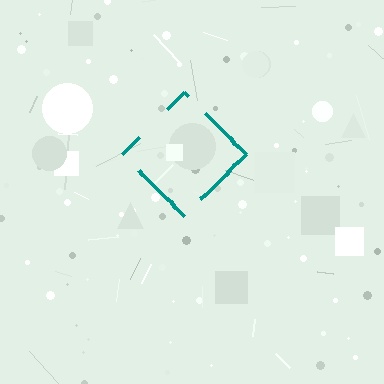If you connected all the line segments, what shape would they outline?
They would outline a diamond.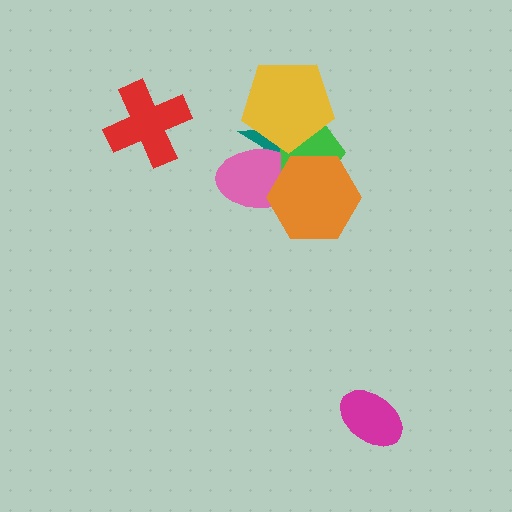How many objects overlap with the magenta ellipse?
0 objects overlap with the magenta ellipse.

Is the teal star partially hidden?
Yes, it is partially covered by another shape.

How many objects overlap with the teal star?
4 objects overlap with the teal star.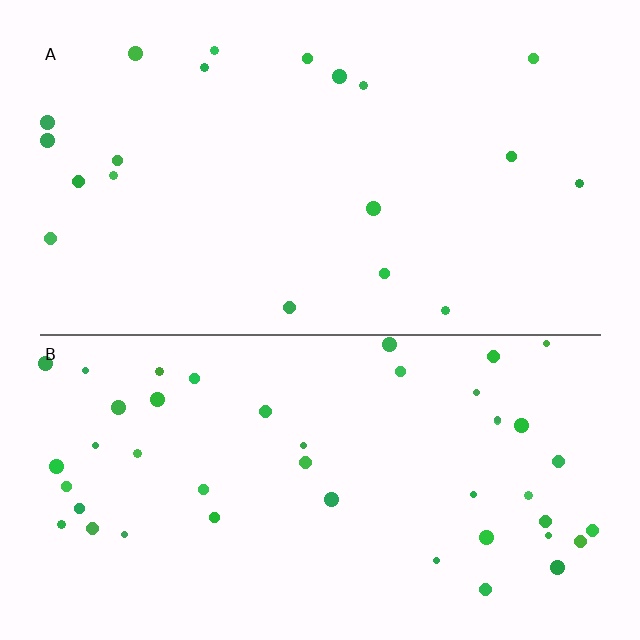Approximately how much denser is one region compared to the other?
Approximately 2.3× — region B over region A.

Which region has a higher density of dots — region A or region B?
B (the bottom).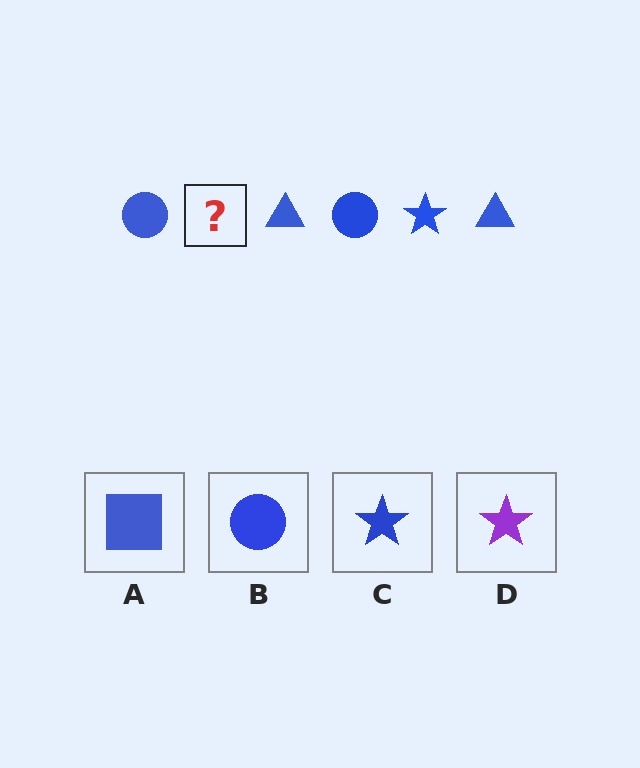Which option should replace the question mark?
Option C.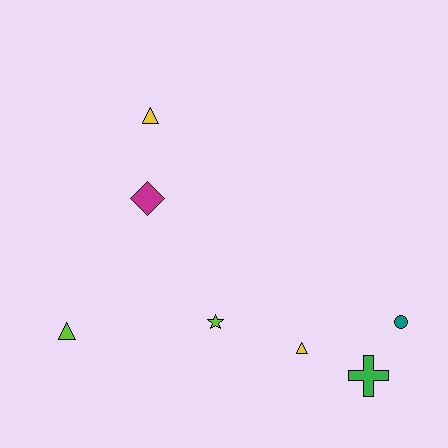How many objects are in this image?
There are 7 objects.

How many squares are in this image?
There are no squares.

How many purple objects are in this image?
There are no purple objects.